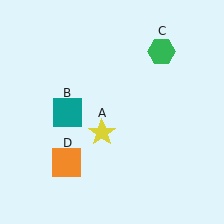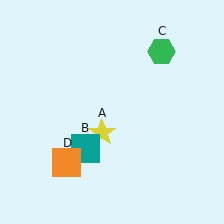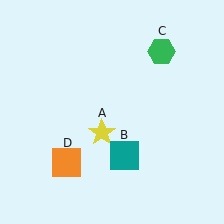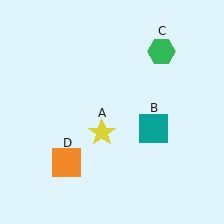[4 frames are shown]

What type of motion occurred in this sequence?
The teal square (object B) rotated counterclockwise around the center of the scene.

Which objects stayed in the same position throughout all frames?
Yellow star (object A) and green hexagon (object C) and orange square (object D) remained stationary.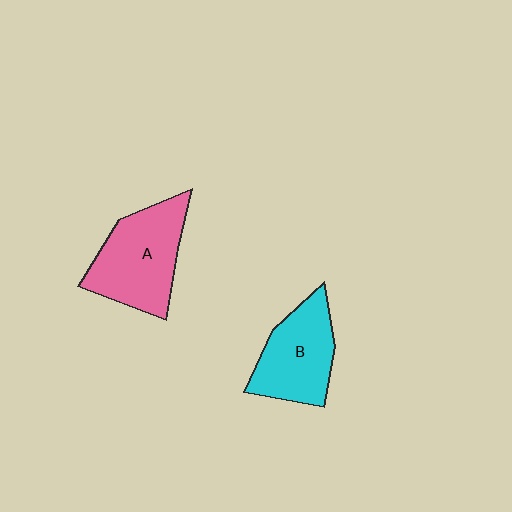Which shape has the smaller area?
Shape B (cyan).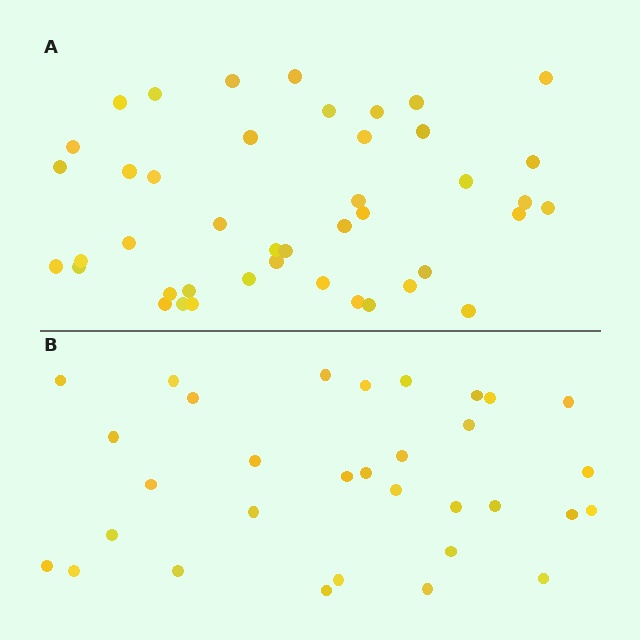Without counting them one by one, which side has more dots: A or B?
Region A (the top region) has more dots.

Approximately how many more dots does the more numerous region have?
Region A has roughly 12 or so more dots than region B.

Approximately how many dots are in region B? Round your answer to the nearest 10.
About 30 dots. (The exact count is 32, which rounds to 30.)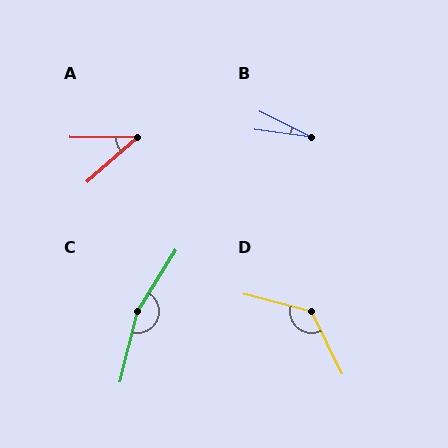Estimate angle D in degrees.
Approximately 130 degrees.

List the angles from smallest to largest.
B (19°), A (42°), D (130°), C (162°).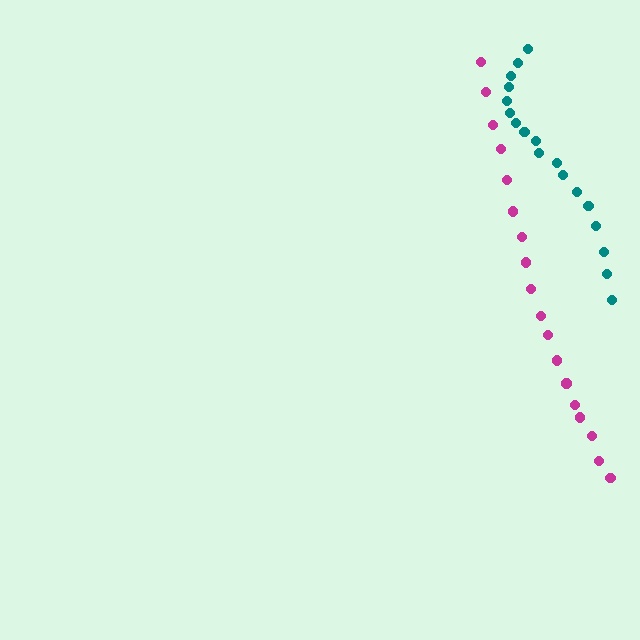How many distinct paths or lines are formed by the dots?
There are 2 distinct paths.